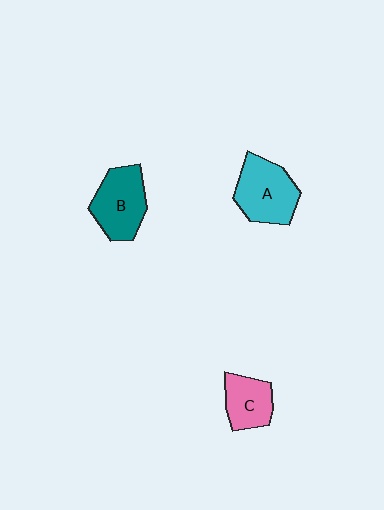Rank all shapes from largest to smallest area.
From largest to smallest: A (cyan), B (teal), C (pink).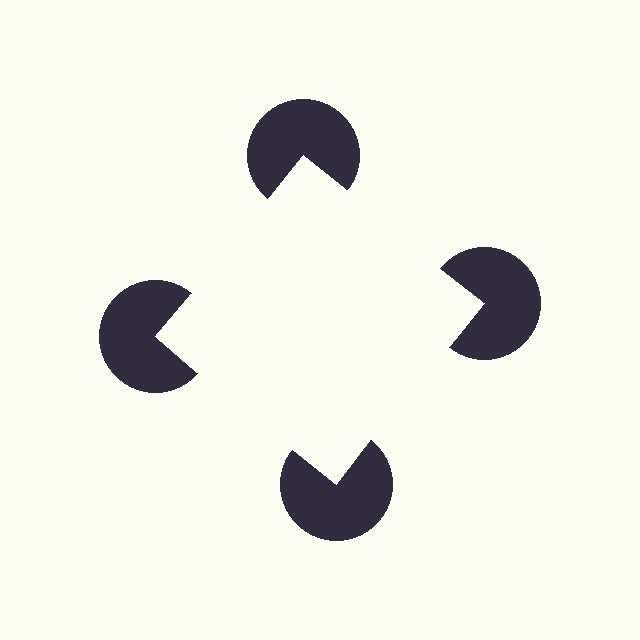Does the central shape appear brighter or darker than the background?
It typically appears slightly brighter than the background, even though no actual brightness change is drawn.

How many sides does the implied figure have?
4 sides.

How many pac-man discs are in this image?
There are 4 — one at each vertex of the illusory square.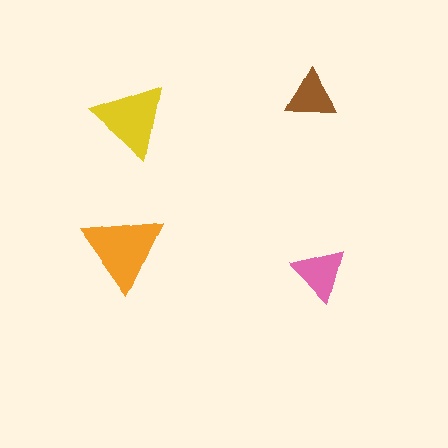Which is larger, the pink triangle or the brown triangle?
The pink one.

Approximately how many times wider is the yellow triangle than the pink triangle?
About 1.5 times wider.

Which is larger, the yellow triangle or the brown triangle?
The yellow one.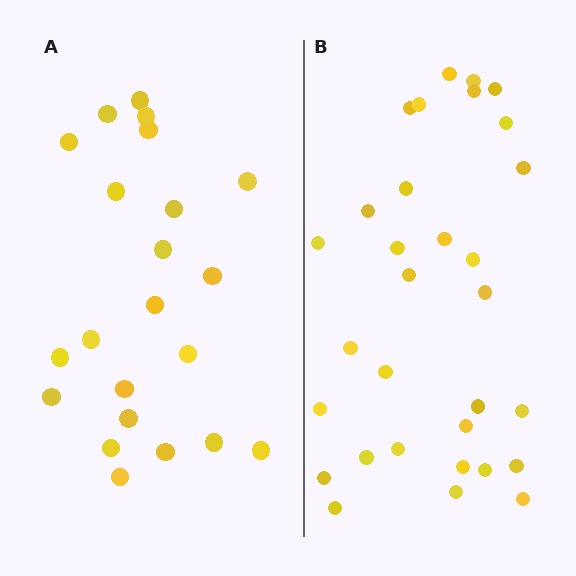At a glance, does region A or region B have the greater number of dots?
Region B (the right region) has more dots.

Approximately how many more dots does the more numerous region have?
Region B has roughly 8 or so more dots than region A.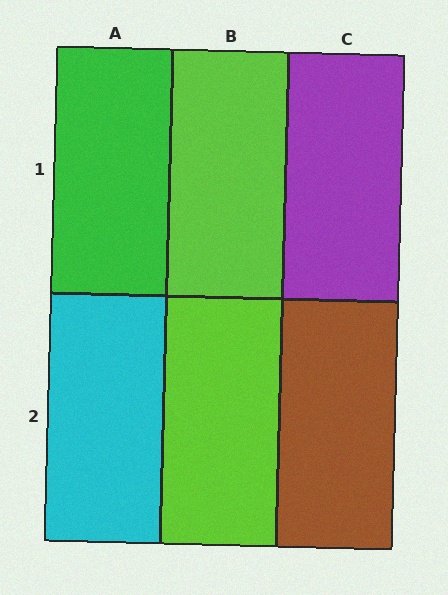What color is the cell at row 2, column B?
Lime.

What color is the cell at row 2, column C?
Brown.